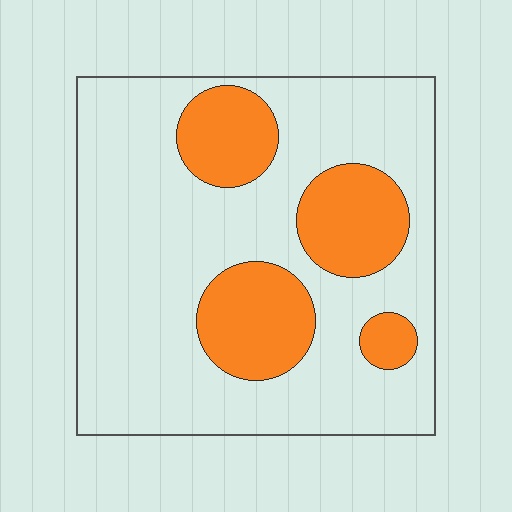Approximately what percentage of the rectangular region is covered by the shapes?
Approximately 25%.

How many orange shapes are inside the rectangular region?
4.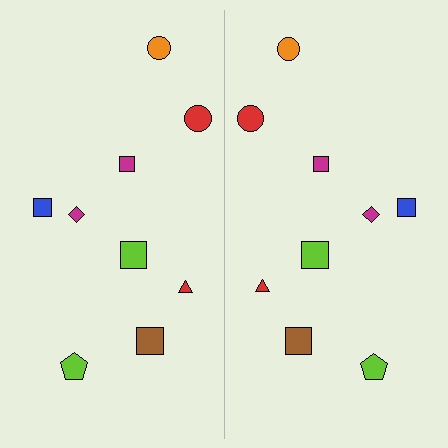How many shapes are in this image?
There are 18 shapes in this image.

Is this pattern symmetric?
Yes, this pattern has bilateral (reflection) symmetry.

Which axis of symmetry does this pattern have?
The pattern has a vertical axis of symmetry running through the center of the image.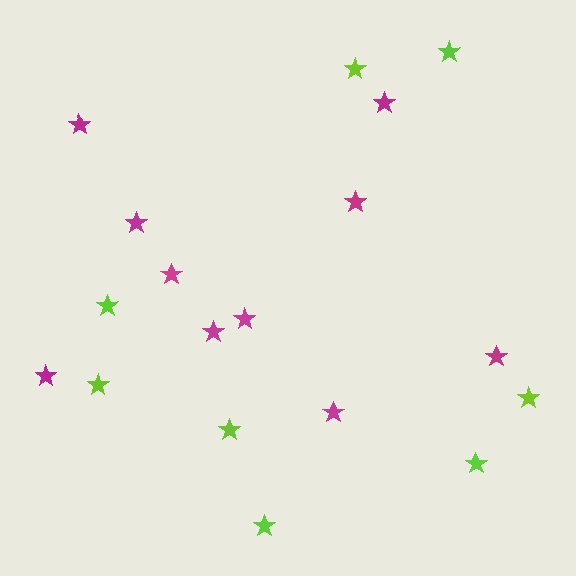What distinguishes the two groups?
There are 2 groups: one group of magenta stars (10) and one group of lime stars (8).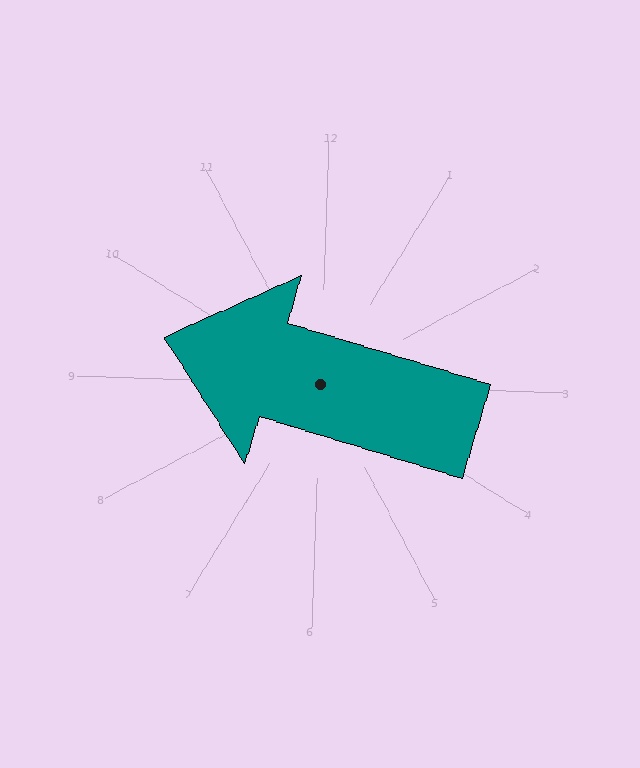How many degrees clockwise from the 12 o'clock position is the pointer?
Approximately 285 degrees.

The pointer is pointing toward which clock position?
Roughly 9 o'clock.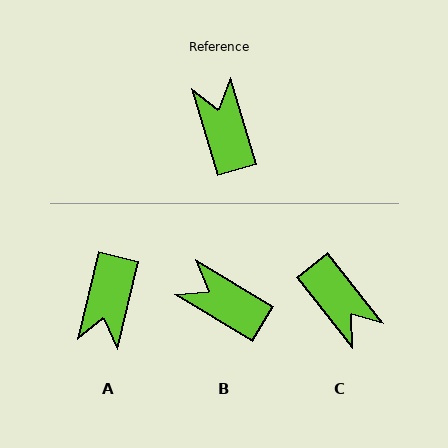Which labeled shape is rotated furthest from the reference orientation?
C, about 158 degrees away.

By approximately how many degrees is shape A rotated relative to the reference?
Approximately 150 degrees counter-clockwise.